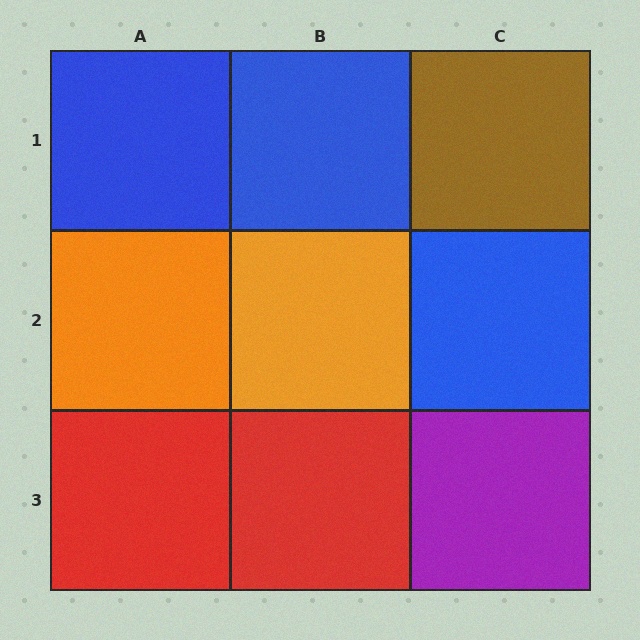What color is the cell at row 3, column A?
Red.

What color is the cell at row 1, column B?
Blue.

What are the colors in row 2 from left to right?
Orange, orange, blue.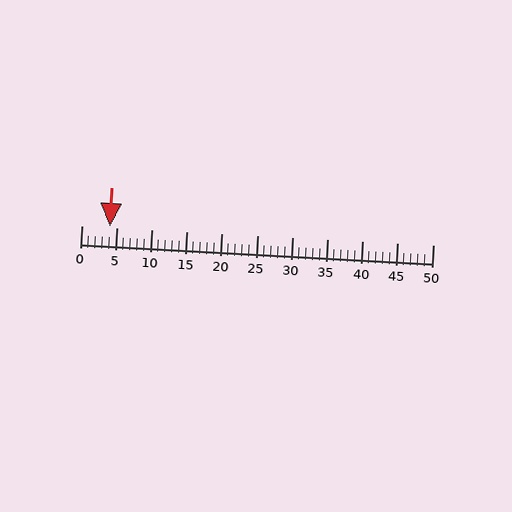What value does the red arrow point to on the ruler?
The red arrow points to approximately 4.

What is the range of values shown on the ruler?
The ruler shows values from 0 to 50.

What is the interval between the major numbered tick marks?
The major tick marks are spaced 5 units apart.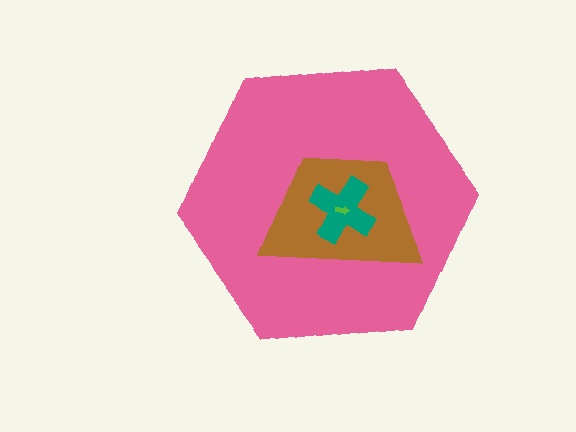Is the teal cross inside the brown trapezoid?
Yes.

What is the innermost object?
The lime arrow.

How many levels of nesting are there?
4.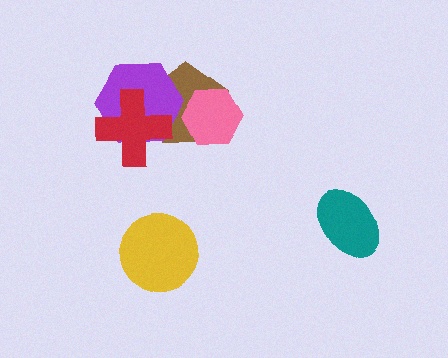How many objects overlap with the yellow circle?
0 objects overlap with the yellow circle.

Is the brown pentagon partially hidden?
Yes, it is partially covered by another shape.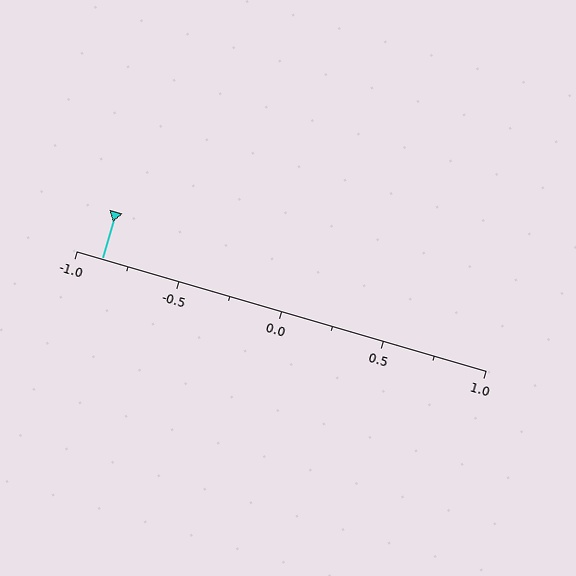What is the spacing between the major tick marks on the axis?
The major ticks are spaced 0.5 apart.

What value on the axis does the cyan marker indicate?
The marker indicates approximately -0.88.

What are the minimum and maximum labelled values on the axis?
The axis runs from -1.0 to 1.0.